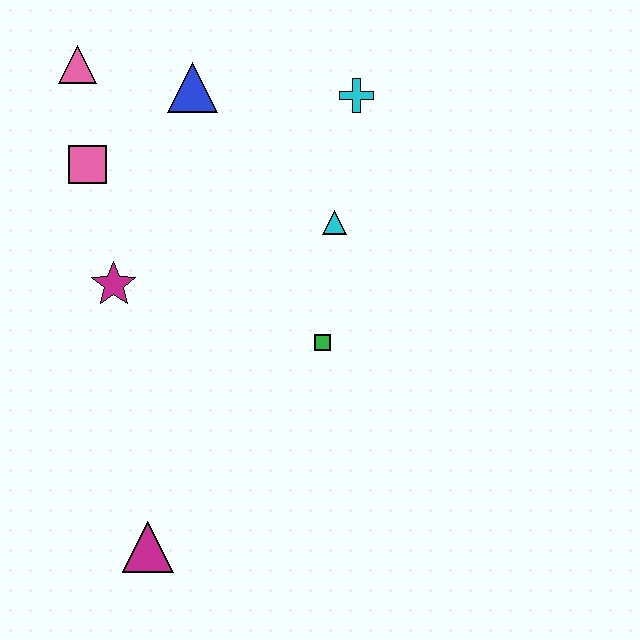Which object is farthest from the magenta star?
The cyan cross is farthest from the magenta star.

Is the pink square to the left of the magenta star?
Yes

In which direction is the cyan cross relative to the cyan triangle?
The cyan cross is above the cyan triangle.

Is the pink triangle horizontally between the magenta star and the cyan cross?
No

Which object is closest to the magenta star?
The pink square is closest to the magenta star.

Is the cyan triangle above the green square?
Yes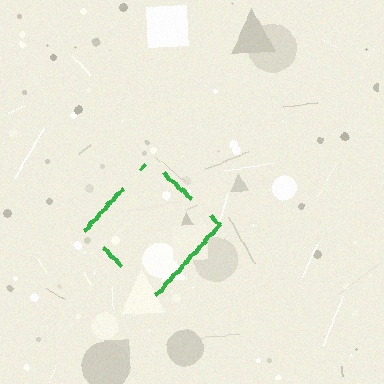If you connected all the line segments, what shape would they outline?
They would outline a diamond.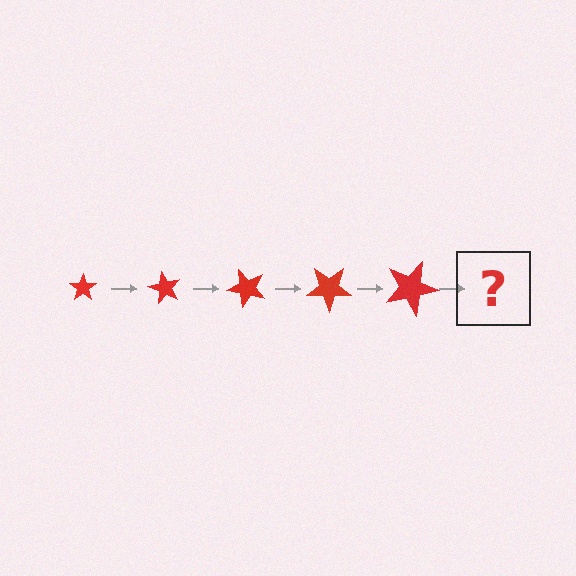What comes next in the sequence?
The next element should be a star, larger than the previous one and rotated 300 degrees from the start.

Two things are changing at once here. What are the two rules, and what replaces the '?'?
The two rules are that the star grows larger each step and it rotates 60 degrees each step. The '?' should be a star, larger than the previous one and rotated 300 degrees from the start.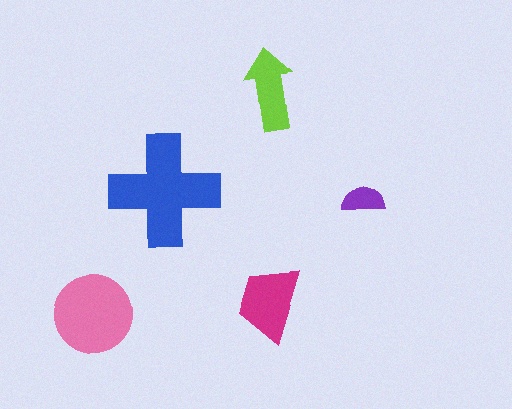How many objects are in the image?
There are 5 objects in the image.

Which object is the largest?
The blue cross.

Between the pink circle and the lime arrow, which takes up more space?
The pink circle.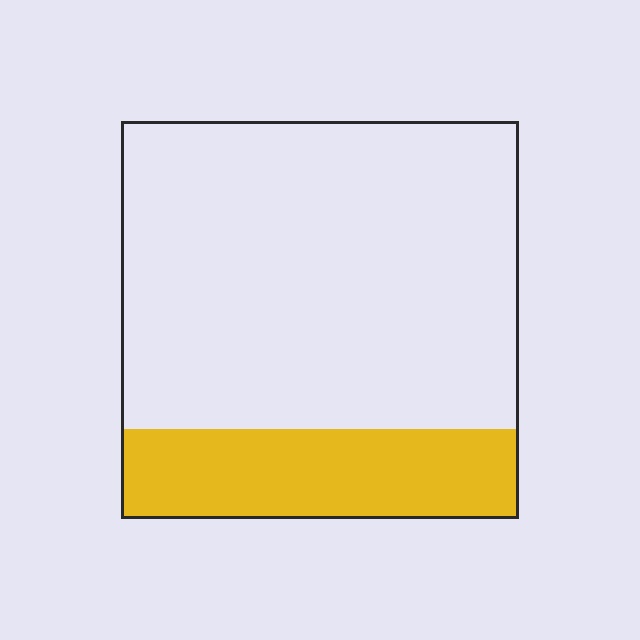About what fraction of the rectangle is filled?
About one quarter (1/4).